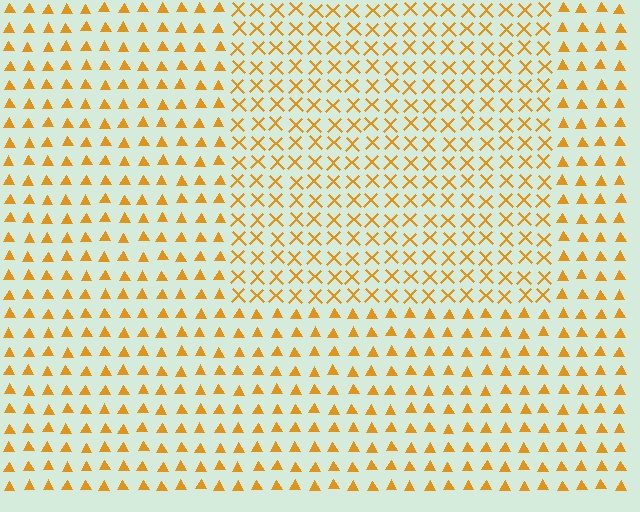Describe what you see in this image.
The image is filled with small orange elements arranged in a uniform grid. A rectangle-shaped region contains X marks, while the surrounding area contains triangles. The boundary is defined purely by the change in element shape.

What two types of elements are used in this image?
The image uses X marks inside the rectangle region and triangles outside it.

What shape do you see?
I see a rectangle.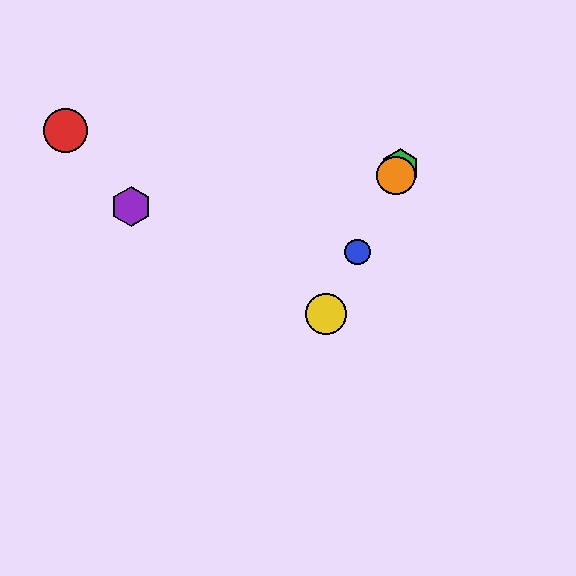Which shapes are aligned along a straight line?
The blue circle, the green hexagon, the yellow circle, the orange circle are aligned along a straight line.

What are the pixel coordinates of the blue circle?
The blue circle is at (357, 252).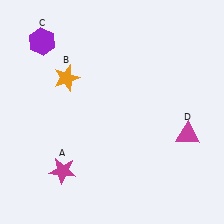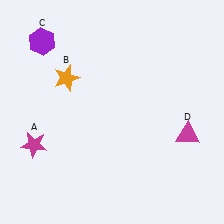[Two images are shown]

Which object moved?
The magenta star (A) moved left.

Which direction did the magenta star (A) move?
The magenta star (A) moved left.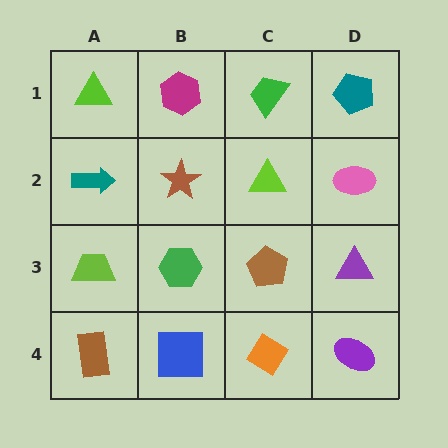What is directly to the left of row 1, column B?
A lime triangle.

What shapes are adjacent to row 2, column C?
A green trapezoid (row 1, column C), a brown pentagon (row 3, column C), a brown star (row 2, column B), a pink ellipse (row 2, column D).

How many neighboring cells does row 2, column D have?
3.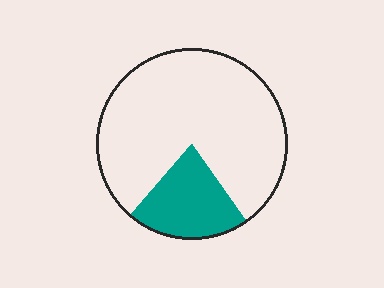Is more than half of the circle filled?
No.